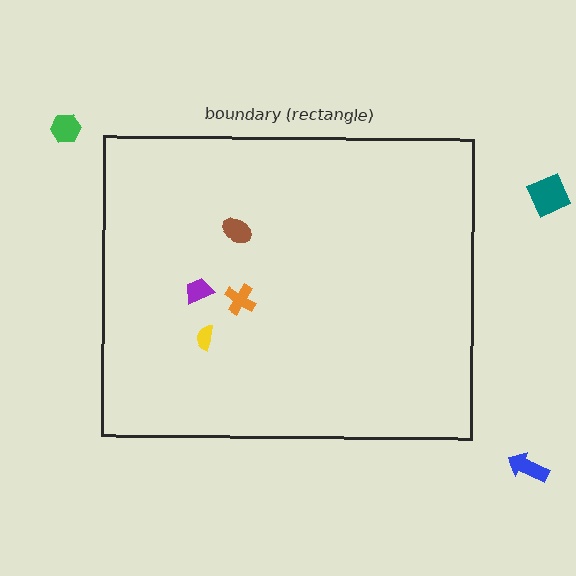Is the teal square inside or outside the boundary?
Outside.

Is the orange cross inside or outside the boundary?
Inside.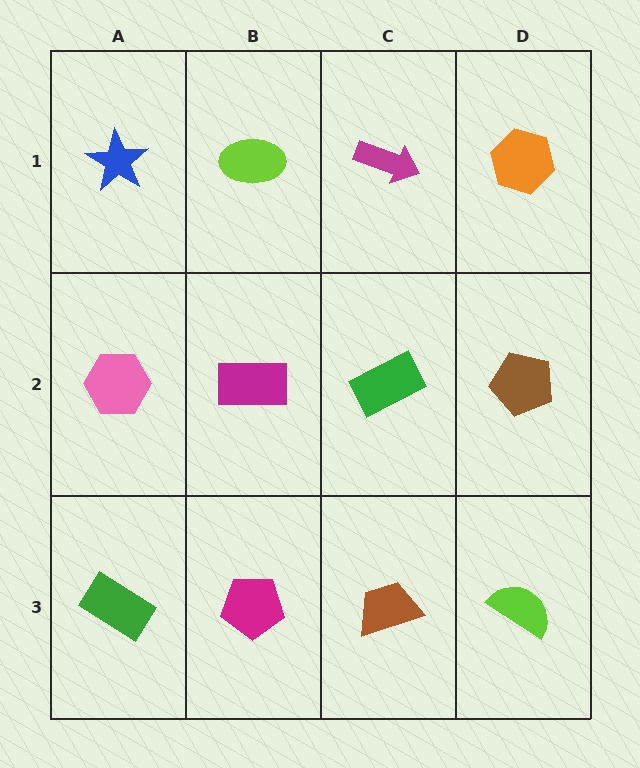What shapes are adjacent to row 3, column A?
A pink hexagon (row 2, column A), a magenta pentagon (row 3, column B).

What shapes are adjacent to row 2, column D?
An orange hexagon (row 1, column D), a lime semicircle (row 3, column D), a green rectangle (row 2, column C).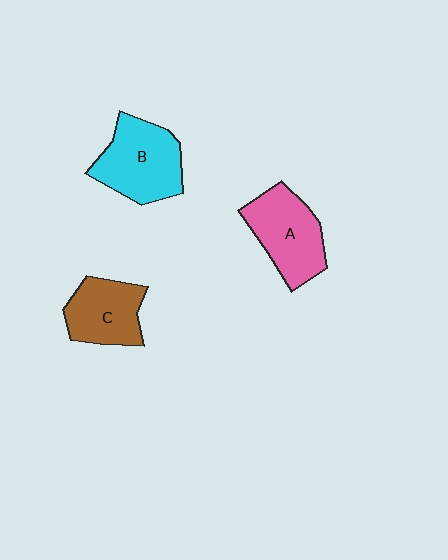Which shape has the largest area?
Shape B (cyan).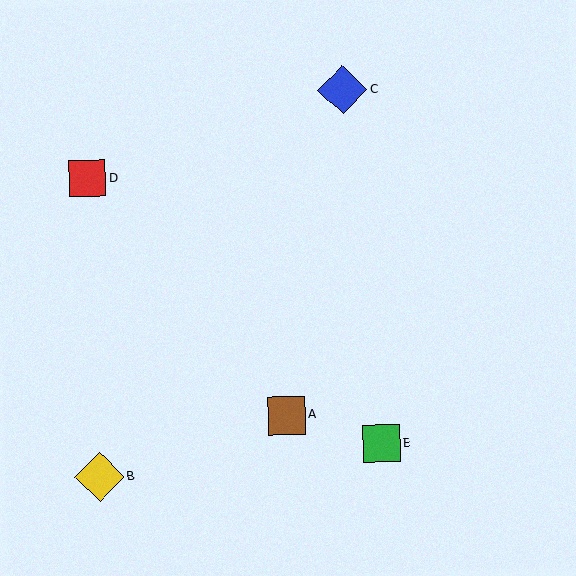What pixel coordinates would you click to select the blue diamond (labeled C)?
Click at (343, 90) to select the blue diamond C.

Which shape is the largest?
The yellow diamond (labeled B) is the largest.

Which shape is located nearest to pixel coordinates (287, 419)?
The brown square (labeled A) at (287, 416) is nearest to that location.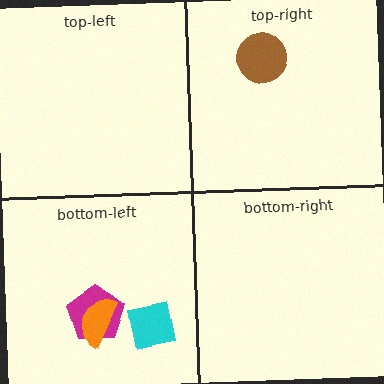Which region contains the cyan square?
The bottom-left region.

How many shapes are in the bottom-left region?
3.